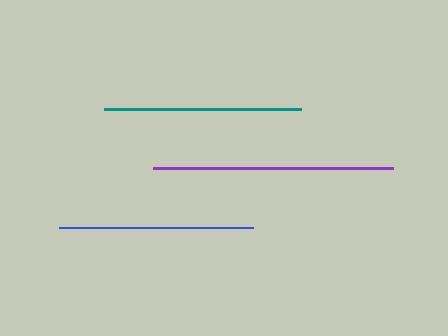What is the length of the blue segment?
The blue segment is approximately 194 pixels long.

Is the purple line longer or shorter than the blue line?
The purple line is longer than the blue line.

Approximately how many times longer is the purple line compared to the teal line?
The purple line is approximately 1.2 times the length of the teal line.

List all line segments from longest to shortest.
From longest to shortest: purple, teal, blue.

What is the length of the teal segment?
The teal segment is approximately 198 pixels long.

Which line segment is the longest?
The purple line is the longest at approximately 240 pixels.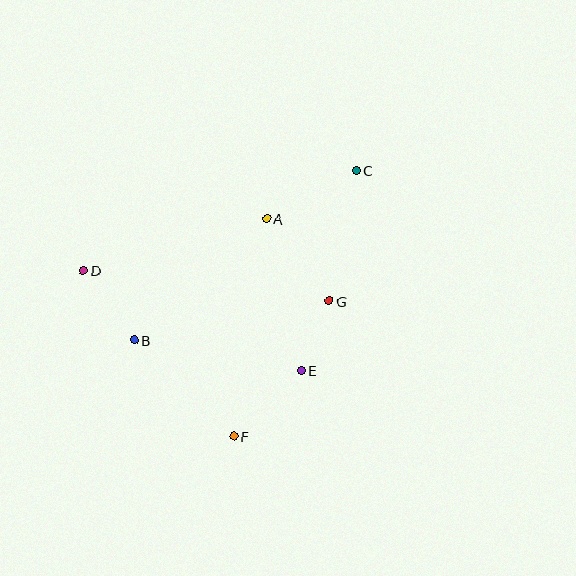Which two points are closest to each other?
Points E and G are closest to each other.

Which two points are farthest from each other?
Points C and F are farthest from each other.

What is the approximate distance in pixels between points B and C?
The distance between B and C is approximately 279 pixels.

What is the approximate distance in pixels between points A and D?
The distance between A and D is approximately 191 pixels.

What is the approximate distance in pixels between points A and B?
The distance between A and B is approximately 180 pixels.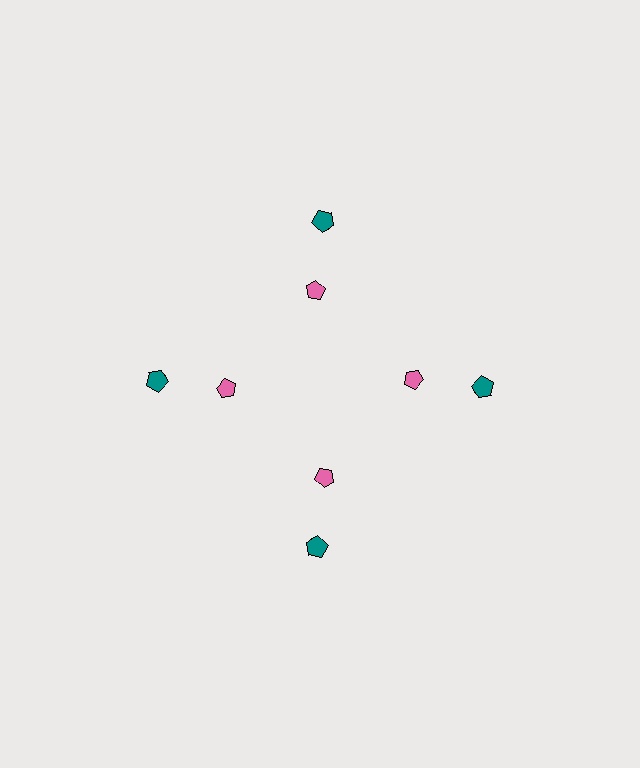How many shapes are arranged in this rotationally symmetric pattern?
There are 8 shapes, arranged in 4 groups of 2.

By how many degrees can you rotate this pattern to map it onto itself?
The pattern maps onto itself every 90 degrees of rotation.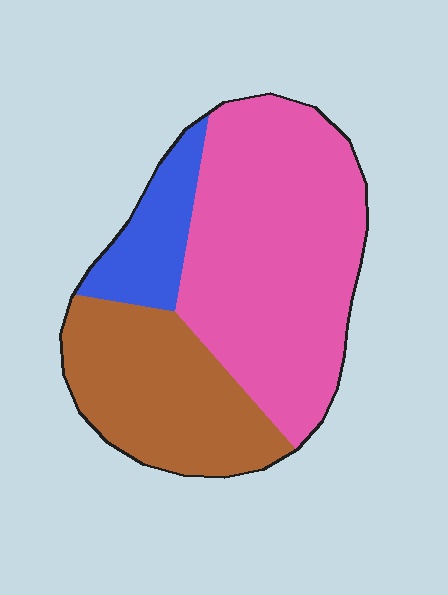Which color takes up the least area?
Blue, at roughly 15%.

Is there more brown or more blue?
Brown.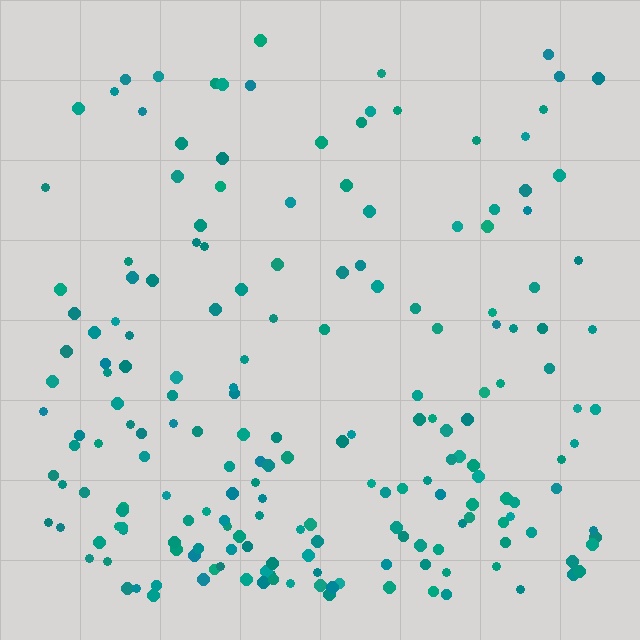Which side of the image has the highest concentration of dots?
The bottom.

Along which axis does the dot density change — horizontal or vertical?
Vertical.